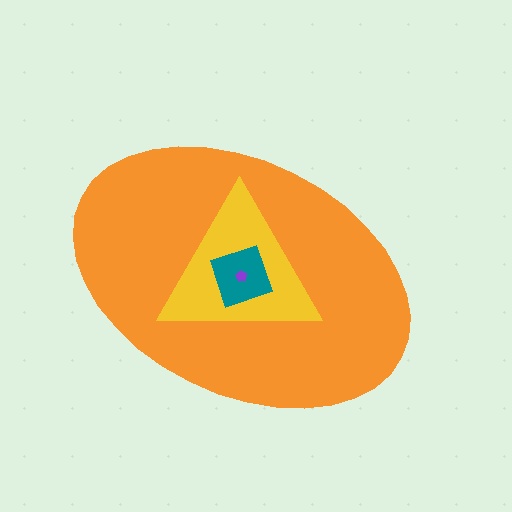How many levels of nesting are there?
4.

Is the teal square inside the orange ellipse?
Yes.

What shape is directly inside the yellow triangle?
The teal square.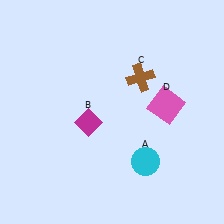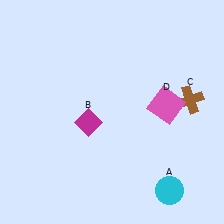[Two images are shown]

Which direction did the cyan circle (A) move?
The cyan circle (A) moved down.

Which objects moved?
The objects that moved are: the cyan circle (A), the brown cross (C).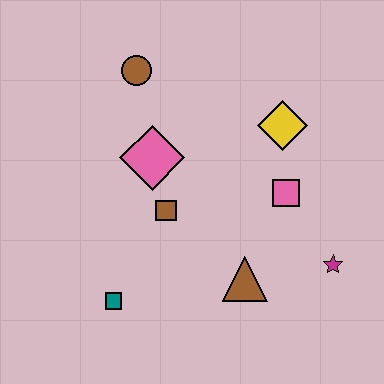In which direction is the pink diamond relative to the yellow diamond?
The pink diamond is to the left of the yellow diamond.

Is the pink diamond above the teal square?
Yes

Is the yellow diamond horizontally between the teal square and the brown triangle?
No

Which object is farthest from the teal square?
The yellow diamond is farthest from the teal square.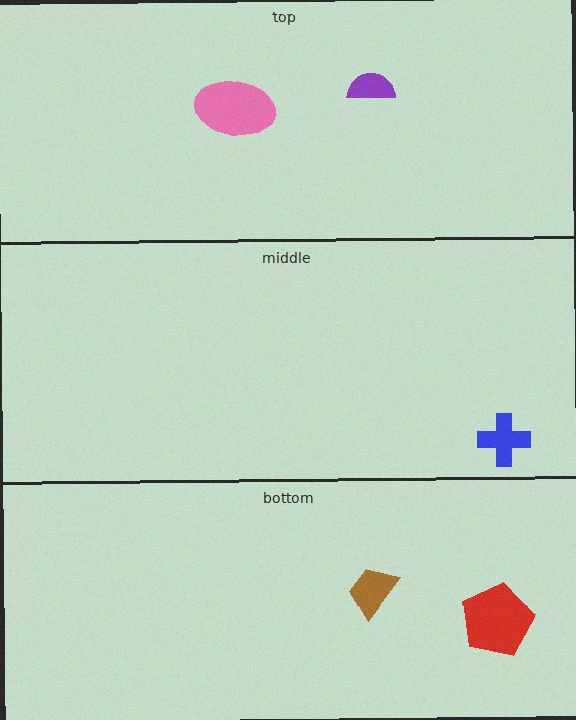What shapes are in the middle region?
The blue cross.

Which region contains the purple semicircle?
The top region.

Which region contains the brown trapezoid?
The bottom region.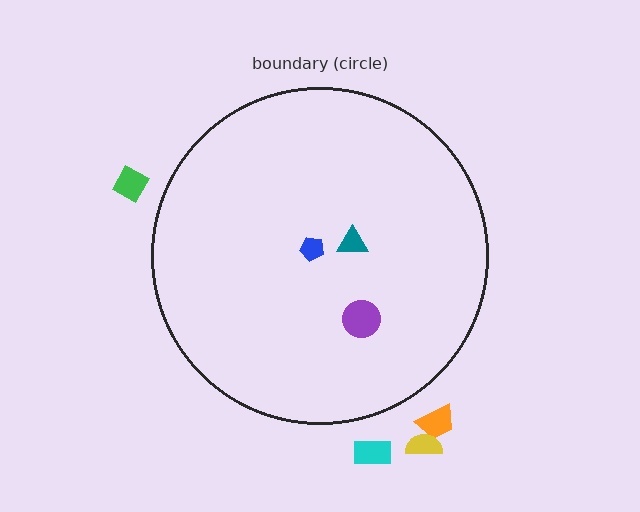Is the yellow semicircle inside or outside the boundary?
Outside.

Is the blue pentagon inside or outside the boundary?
Inside.